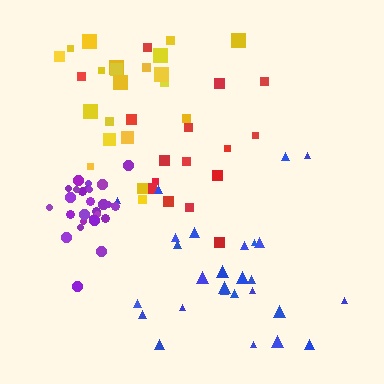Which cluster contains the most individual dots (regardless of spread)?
Blue (27).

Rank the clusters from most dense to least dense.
purple, yellow, red, blue.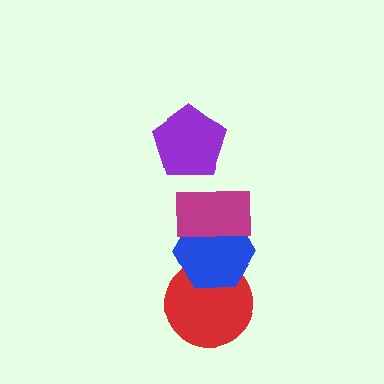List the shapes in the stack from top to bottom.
From top to bottom: the purple pentagon, the magenta rectangle, the blue hexagon, the red circle.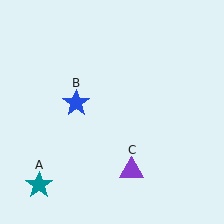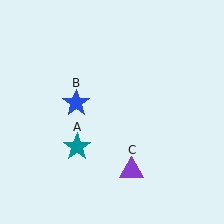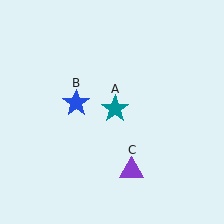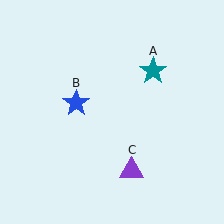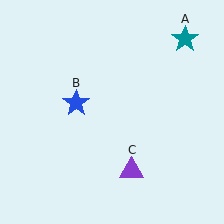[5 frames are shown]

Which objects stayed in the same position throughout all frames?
Blue star (object B) and purple triangle (object C) remained stationary.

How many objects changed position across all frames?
1 object changed position: teal star (object A).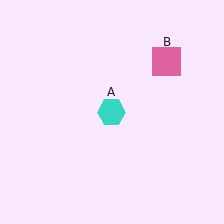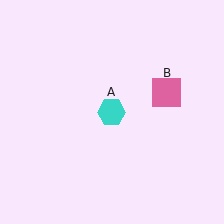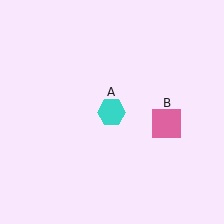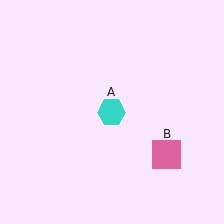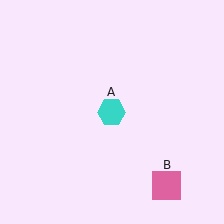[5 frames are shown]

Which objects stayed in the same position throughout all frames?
Cyan hexagon (object A) remained stationary.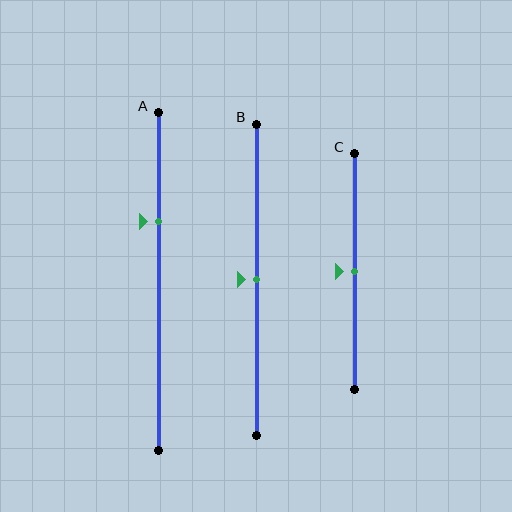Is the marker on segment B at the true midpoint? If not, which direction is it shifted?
Yes, the marker on segment B is at the true midpoint.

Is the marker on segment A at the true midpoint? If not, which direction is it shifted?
No, the marker on segment A is shifted upward by about 18% of the segment length.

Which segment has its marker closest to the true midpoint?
Segment B has its marker closest to the true midpoint.